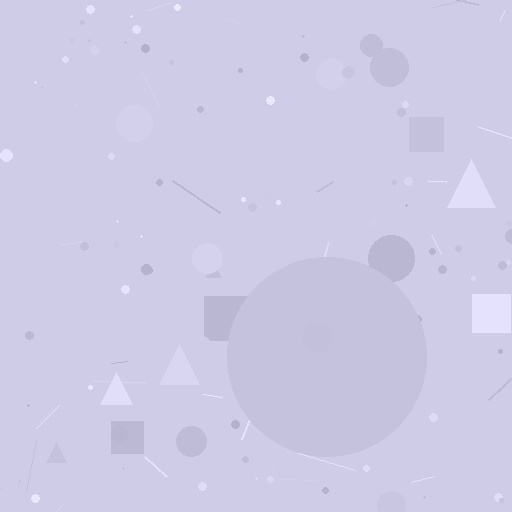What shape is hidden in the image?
A circle is hidden in the image.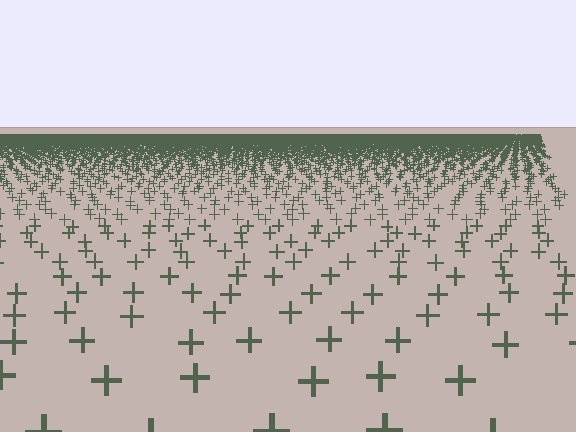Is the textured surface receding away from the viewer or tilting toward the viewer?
The surface is receding away from the viewer. Texture elements get smaller and denser toward the top.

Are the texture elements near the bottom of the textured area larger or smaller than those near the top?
Larger. Near the bottom, elements are closer to the viewer and appear at a bigger on-screen size.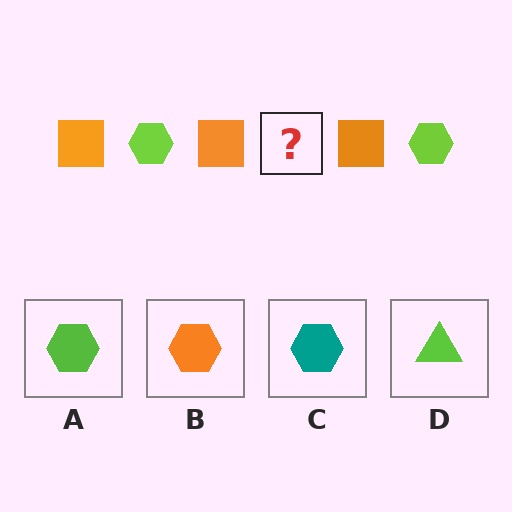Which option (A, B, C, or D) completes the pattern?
A.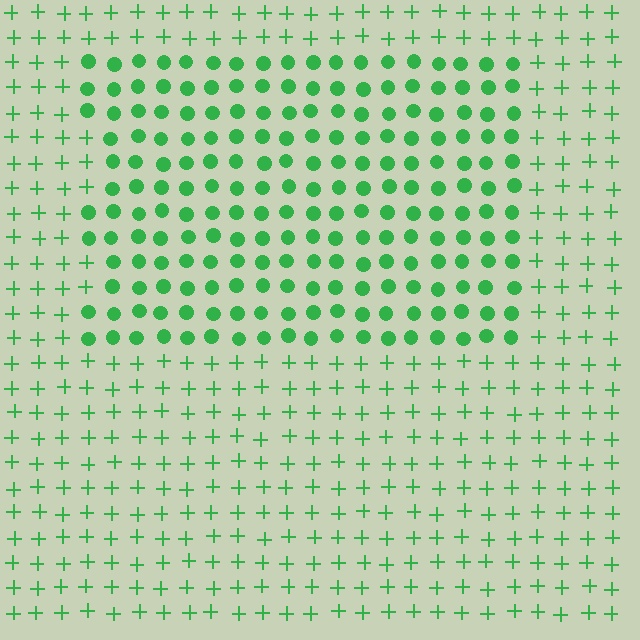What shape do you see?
I see a rectangle.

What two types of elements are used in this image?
The image uses circles inside the rectangle region and plus signs outside it.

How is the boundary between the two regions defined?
The boundary is defined by a change in element shape: circles inside vs. plus signs outside. All elements share the same color and spacing.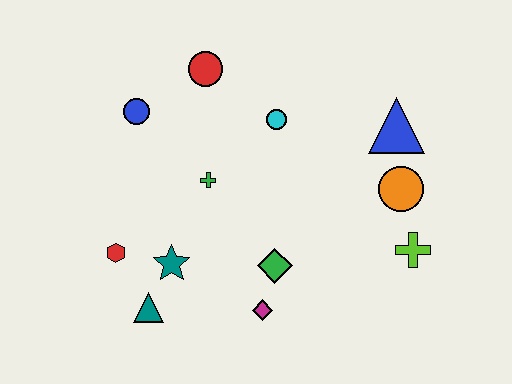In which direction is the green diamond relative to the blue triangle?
The green diamond is below the blue triangle.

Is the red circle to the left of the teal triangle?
No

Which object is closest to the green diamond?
The magenta diamond is closest to the green diamond.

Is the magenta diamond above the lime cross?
No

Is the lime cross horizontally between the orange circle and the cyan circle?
No